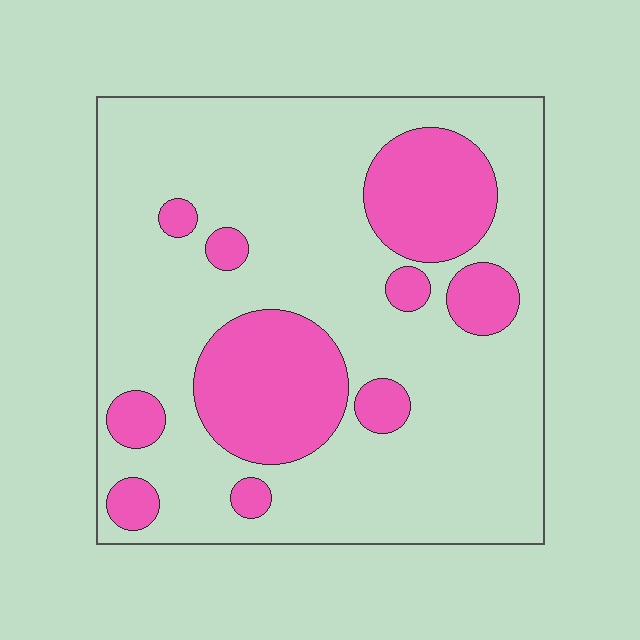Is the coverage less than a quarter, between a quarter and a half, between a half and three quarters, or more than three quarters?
Between a quarter and a half.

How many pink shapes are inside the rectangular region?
10.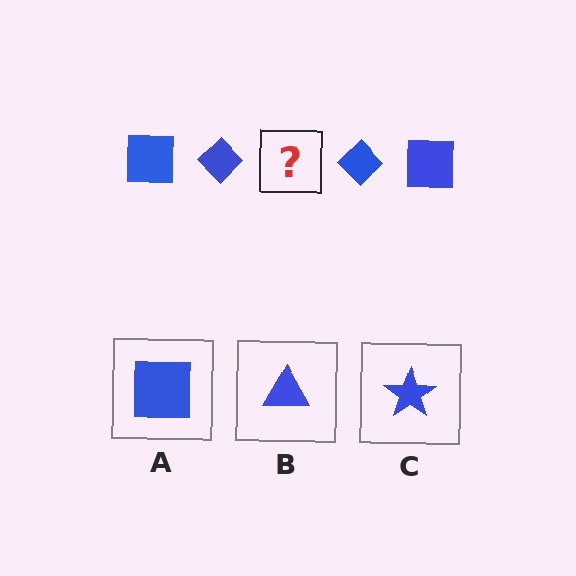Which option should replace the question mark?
Option A.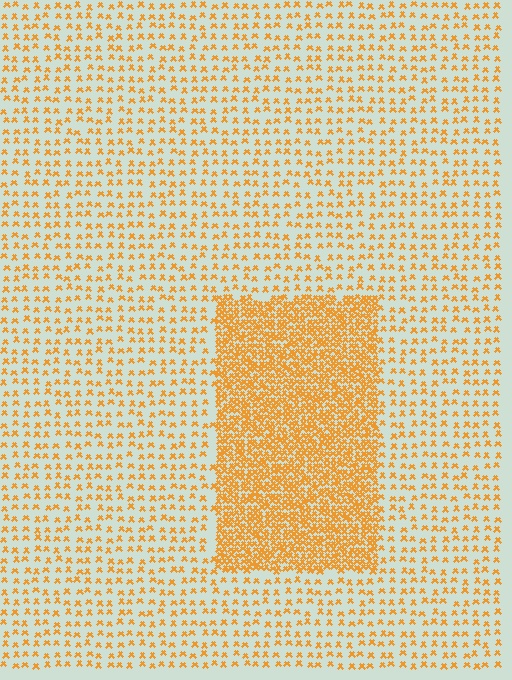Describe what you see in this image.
The image contains small orange elements arranged at two different densities. A rectangle-shaped region is visible where the elements are more densely packed than the surrounding area.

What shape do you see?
I see a rectangle.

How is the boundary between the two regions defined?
The boundary is defined by a change in element density (approximately 3.0x ratio). All elements are the same color, size, and shape.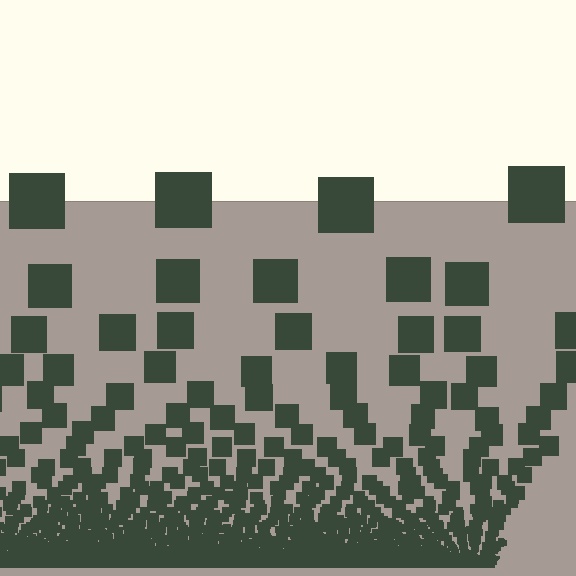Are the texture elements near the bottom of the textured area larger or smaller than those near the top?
Smaller. The gradient is inverted — elements near the bottom are smaller and denser.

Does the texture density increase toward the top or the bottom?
Density increases toward the bottom.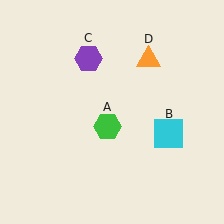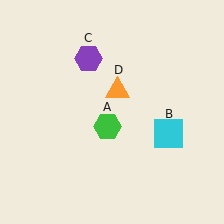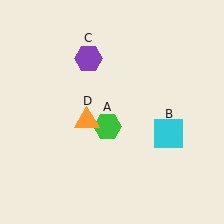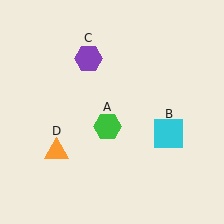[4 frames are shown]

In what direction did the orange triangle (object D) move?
The orange triangle (object D) moved down and to the left.